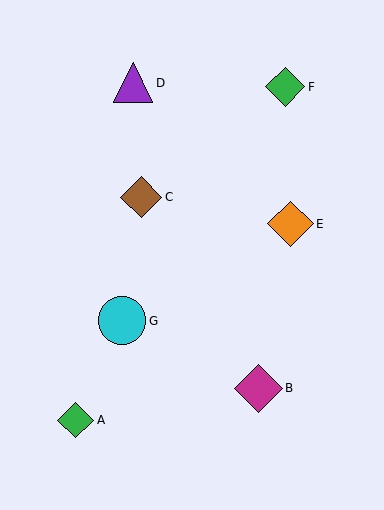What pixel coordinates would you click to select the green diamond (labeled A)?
Click at (76, 420) to select the green diamond A.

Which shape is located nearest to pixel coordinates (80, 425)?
The green diamond (labeled A) at (76, 420) is nearest to that location.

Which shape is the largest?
The magenta diamond (labeled B) is the largest.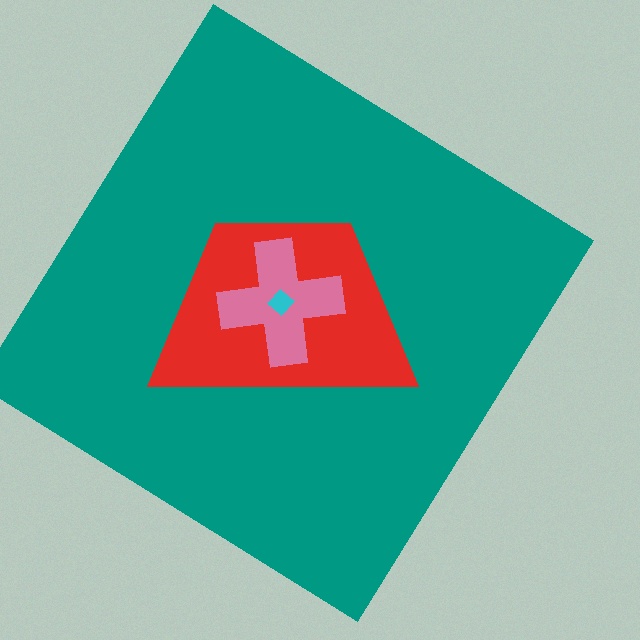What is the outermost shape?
The teal diamond.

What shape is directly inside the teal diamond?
The red trapezoid.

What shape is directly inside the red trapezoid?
The pink cross.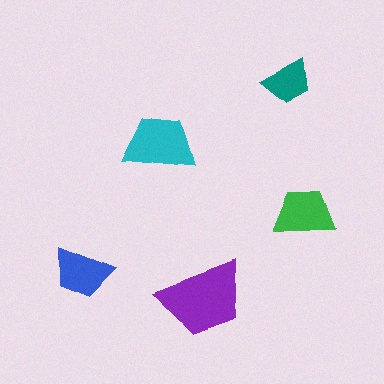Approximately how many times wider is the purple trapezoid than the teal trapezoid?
About 2 times wider.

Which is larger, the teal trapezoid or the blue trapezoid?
The blue one.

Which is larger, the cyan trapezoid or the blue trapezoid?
The cyan one.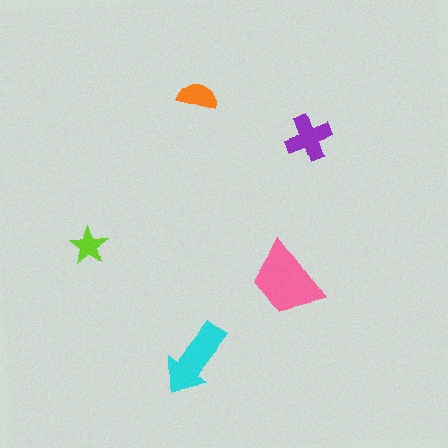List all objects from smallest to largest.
The lime star, the orange semicircle, the purple cross, the cyan arrow, the pink trapezoid.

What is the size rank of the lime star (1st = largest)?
5th.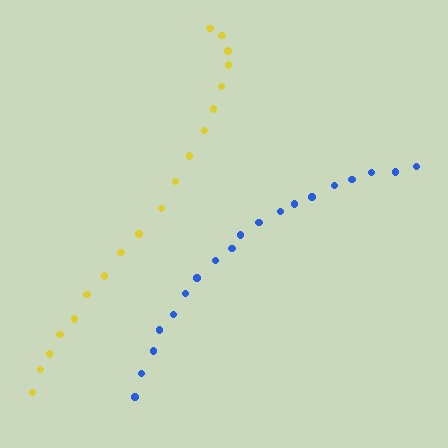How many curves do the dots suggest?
There are 2 distinct paths.